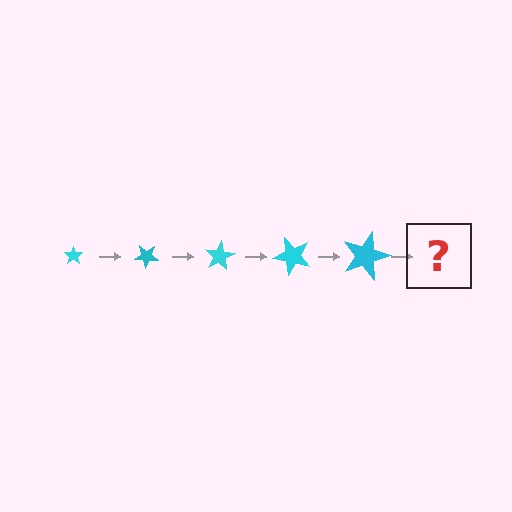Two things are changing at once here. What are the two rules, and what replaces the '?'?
The two rules are that the star grows larger each step and it rotates 40 degrees each step. The '?' should be a star, larger than the previous one and rotated 200 degrees from the start.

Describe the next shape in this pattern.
It should be a star, larger than the previous one and rotated 200 degrees from the start.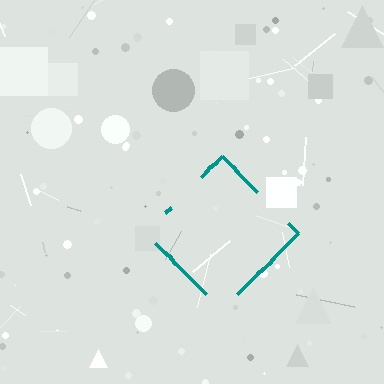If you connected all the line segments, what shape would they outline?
They would outline a diamond.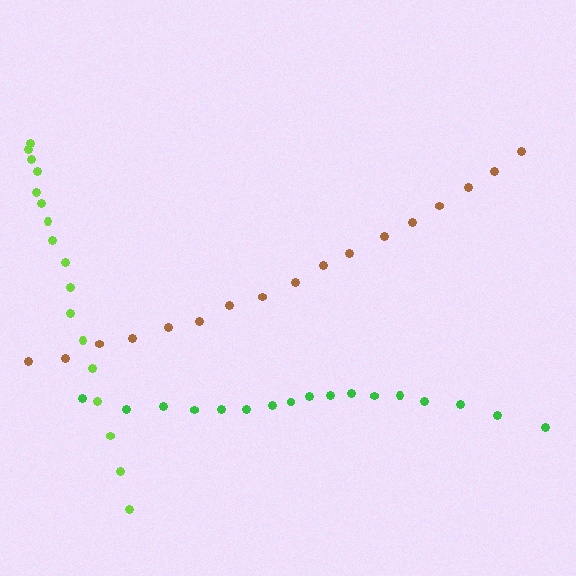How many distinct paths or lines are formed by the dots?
There are 3 distinct paths.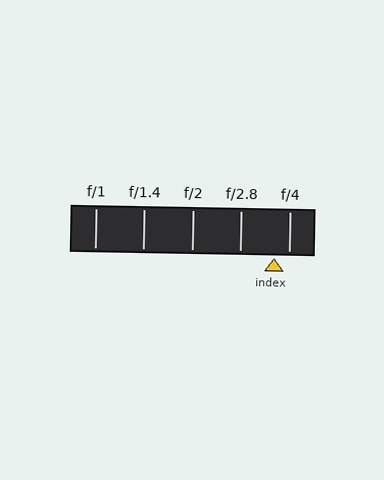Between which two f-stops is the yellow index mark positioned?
The index mark is between f/2.8 and f/4.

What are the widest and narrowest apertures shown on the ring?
The widest aperture shown is f/1 and the narrowest is f/4.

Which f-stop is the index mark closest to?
The index mark is closest to f/4.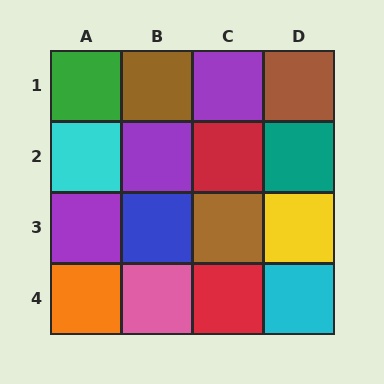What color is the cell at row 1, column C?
Purple.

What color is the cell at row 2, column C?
Red.